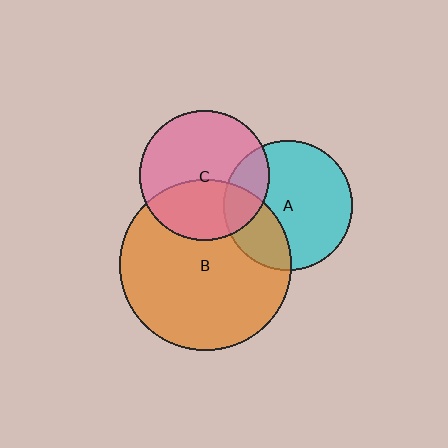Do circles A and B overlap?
Yes.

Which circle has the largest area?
Circle B (orange).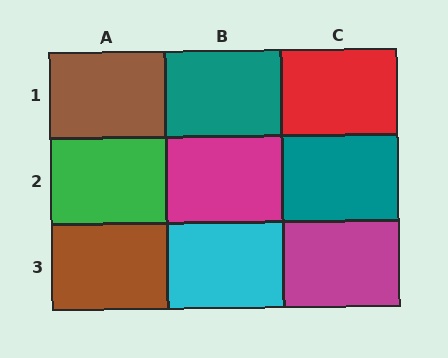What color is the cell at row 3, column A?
Brown.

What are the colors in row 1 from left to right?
Brown, teal, red.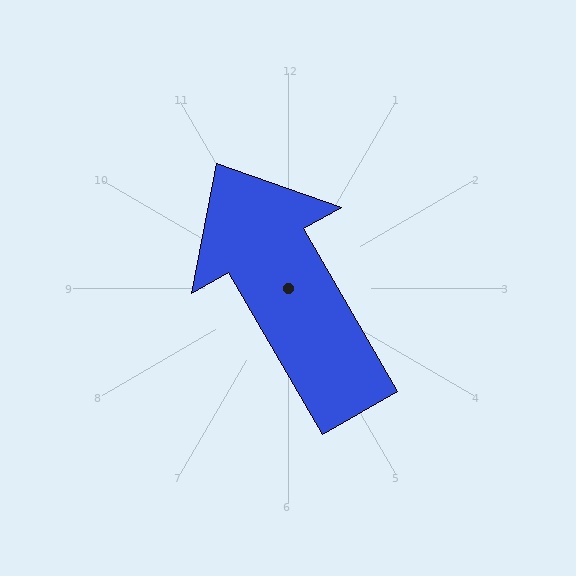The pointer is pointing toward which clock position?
Roughly 11 o'clock.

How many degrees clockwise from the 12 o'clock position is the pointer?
Approximately 330 degrees.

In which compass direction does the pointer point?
Northwest.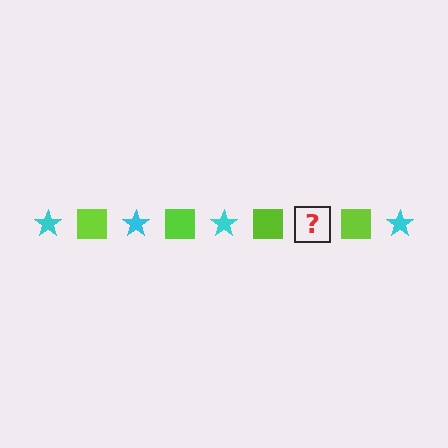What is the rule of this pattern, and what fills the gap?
The rule is that the pattern alternates between cyan star and lime square. The gap should be filled with a cyan star.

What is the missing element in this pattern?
The missing element is a cyan star.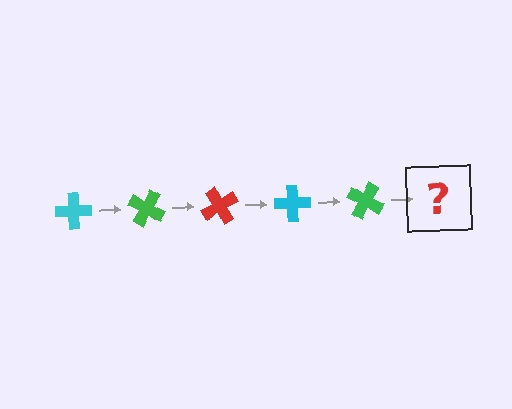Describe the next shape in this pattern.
It should be a red cross, rotated 150 degrees from the start.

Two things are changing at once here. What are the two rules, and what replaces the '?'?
The two rules are that it rotates 30 degrees each step and the color cycles through cyan, green, and red. The '?' should be a red cross, rotated 150 degrees from the start.